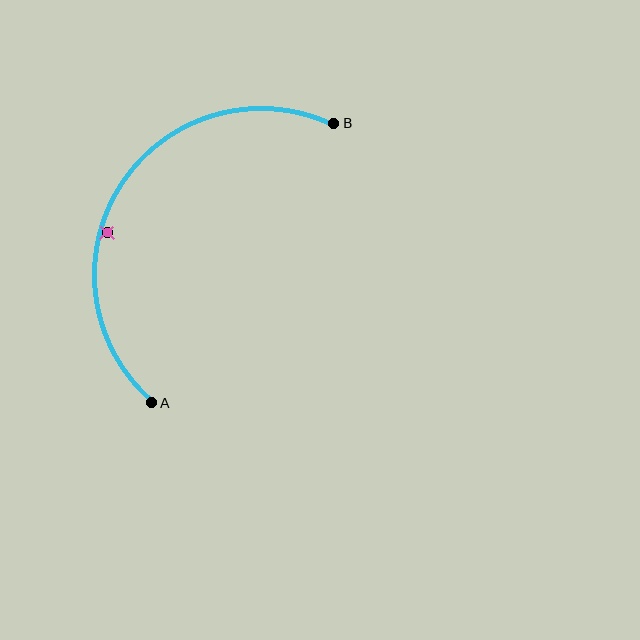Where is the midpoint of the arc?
The arc midpoint is the point on the curve farthest from the straight line joining A and B. It sits to the left of that line.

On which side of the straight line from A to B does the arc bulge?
The arc bulges to the left of the straight line connecting A and B.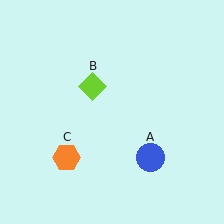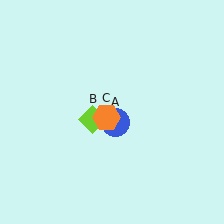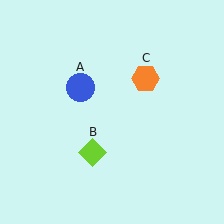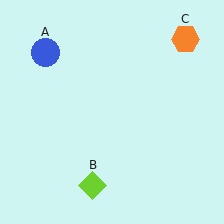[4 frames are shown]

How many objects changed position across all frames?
3 objects changed position: blue circle (object A), lime diamond (object B), orange hexagon (object C).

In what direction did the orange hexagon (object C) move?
The orange hexagon (object C) moved up and to the right.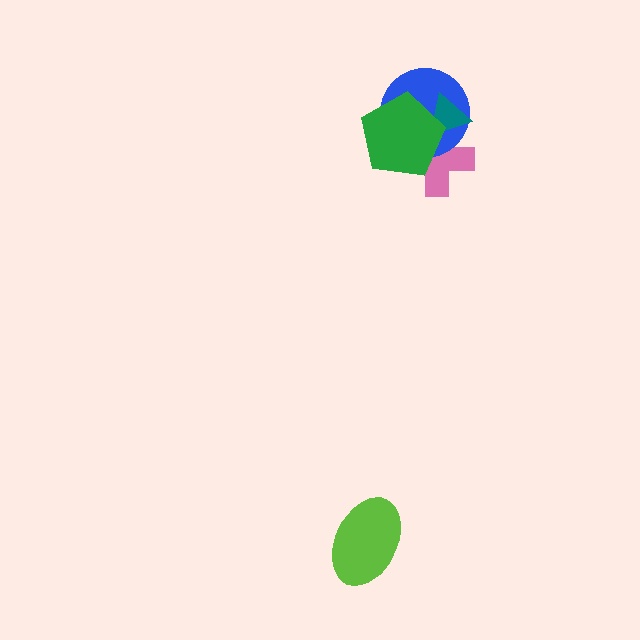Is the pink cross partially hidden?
Yes, it is partially covered by another shape.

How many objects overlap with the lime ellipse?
0 objects overlap with the lime ellipse.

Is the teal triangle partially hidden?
Yes, it is partially covered by another shape.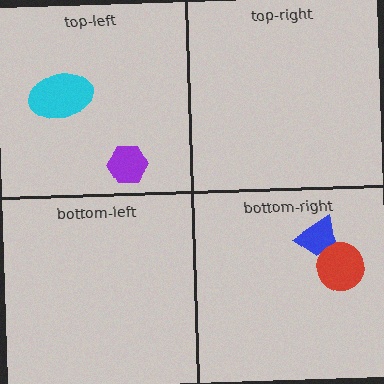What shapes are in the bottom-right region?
The blue trapezoid, the red circle.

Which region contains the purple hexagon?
The top-left region.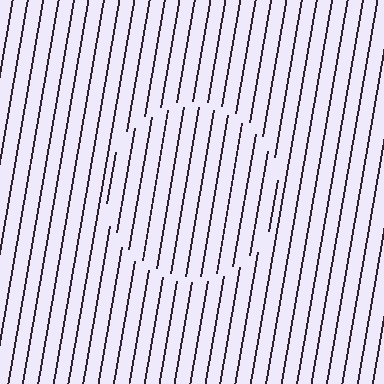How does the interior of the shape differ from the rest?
The interior of the shape contains the same grating, shifted by half a period — the contour is defined by the phase discontinuity where line-ends from the inner and outer gratings abut.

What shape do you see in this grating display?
An illusory circle. The interior of the shape contains the same grating, shifted by half a period — the contour is defined by the phase discontinuity where line-ends from the inner and outer gratings abut.